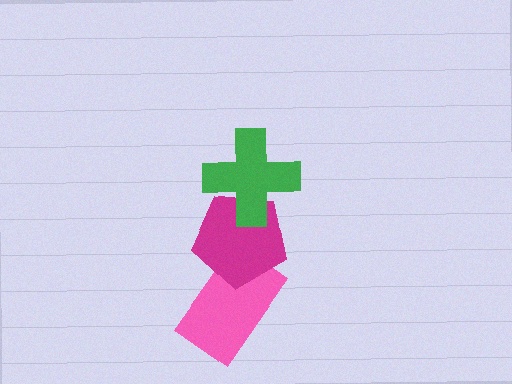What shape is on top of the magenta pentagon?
The green cross is on top of the magenta pentagon.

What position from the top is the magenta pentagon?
The magenta pentagon is 2nd from the top.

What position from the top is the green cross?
The green cross is 1st from the top.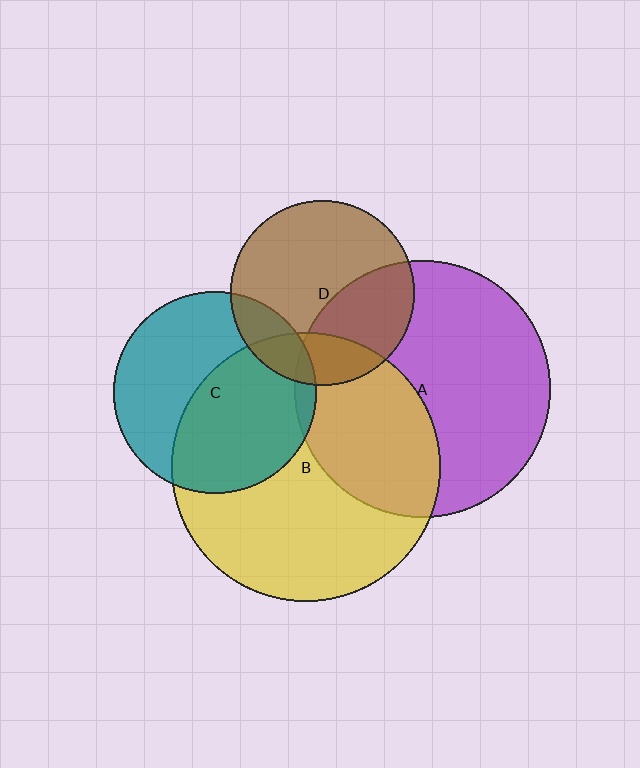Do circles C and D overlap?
Yes.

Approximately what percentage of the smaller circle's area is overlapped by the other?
Approximately 15%.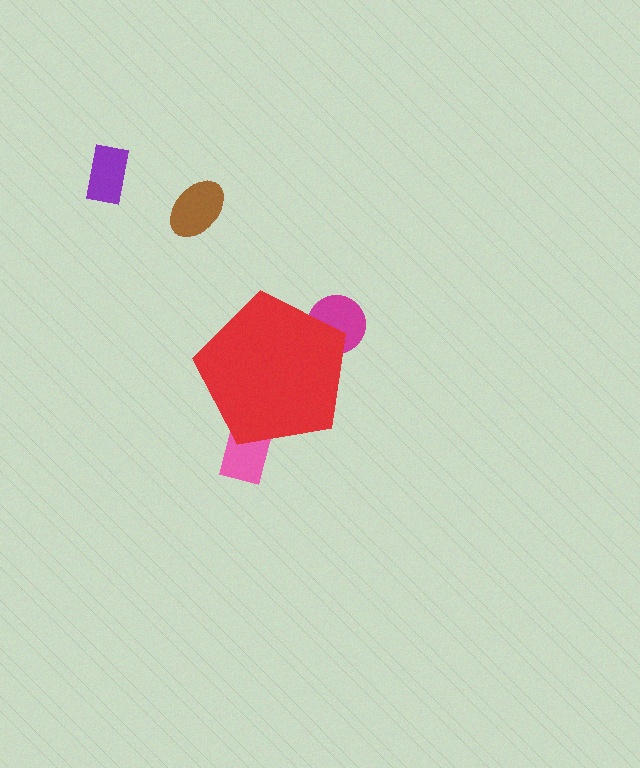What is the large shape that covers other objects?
A red pentagon.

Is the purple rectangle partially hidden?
No, the purple rectangle is fully visible.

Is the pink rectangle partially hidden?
Yes, the pink rectangle is partially hidden behind the red pentagon.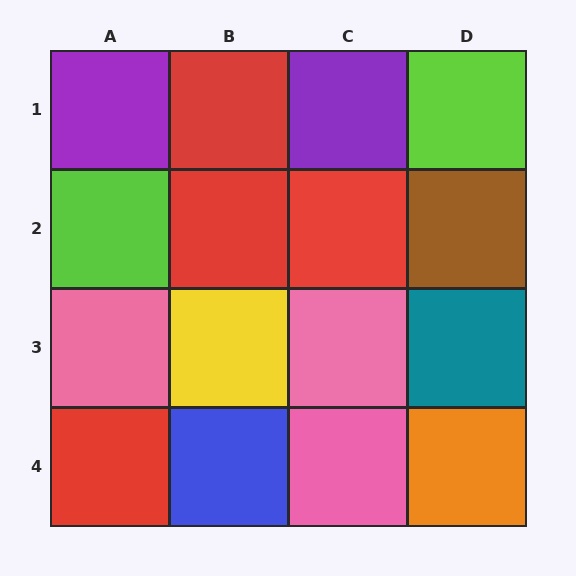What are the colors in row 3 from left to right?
Pink, yellow, pink, teal.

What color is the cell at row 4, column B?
Blue.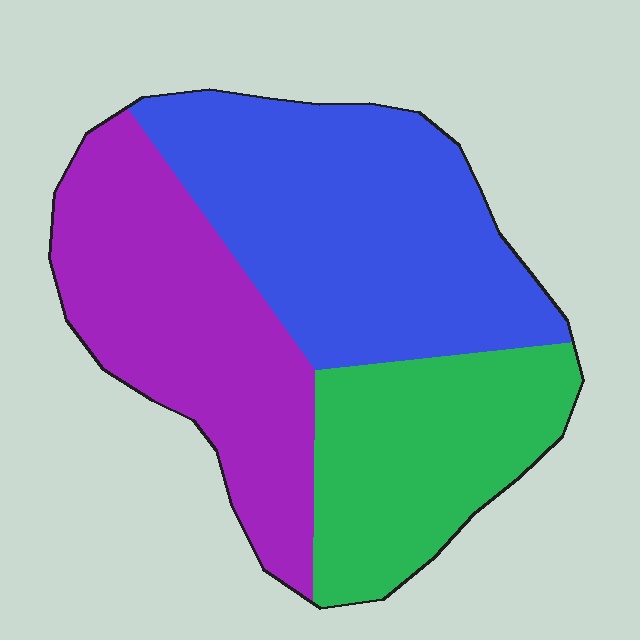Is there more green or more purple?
Purple.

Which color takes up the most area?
Blue, at roughly 40%.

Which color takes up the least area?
Green, at roughly 25%.